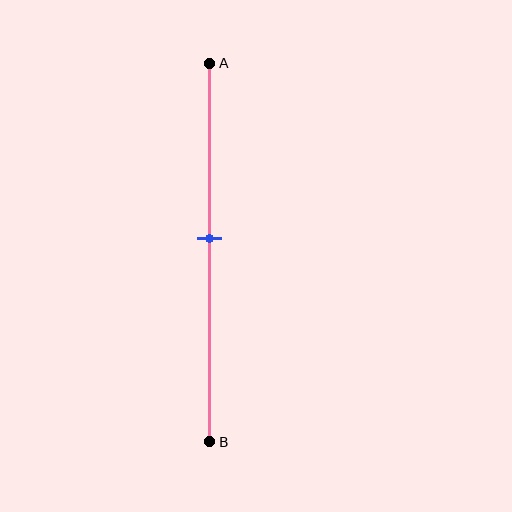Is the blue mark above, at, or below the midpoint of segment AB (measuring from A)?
The blue mark is above the midpoint of segment AB.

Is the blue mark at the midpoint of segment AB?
No, the mark is at about 45% from A, not at the 50% midpoint.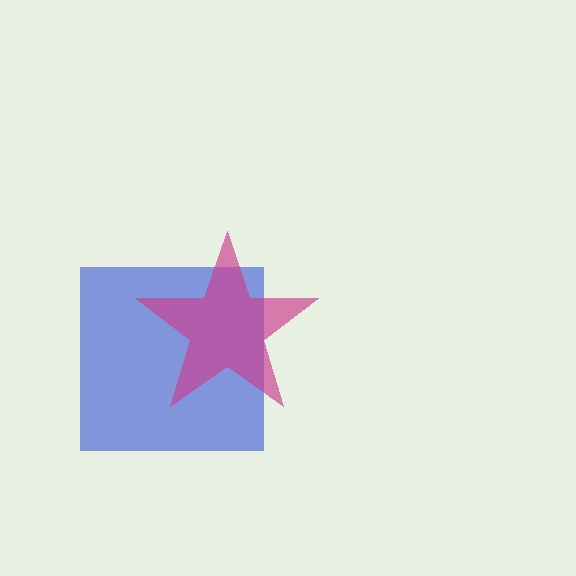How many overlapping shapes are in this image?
There are 2 overlapping shapes in the image.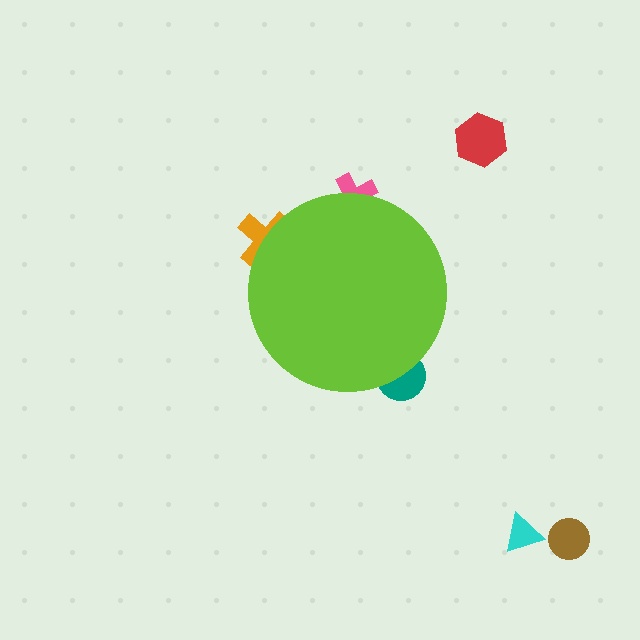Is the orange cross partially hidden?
Yes, the orange cross is partially hidden behind the lime circle.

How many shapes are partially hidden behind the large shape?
3 shapes are partially hidden.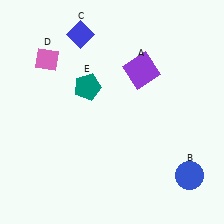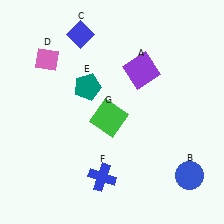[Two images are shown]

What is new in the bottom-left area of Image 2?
A green square (G) was added in the bottom-left area of Image 2.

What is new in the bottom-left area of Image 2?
A blue cross (F) was added in the bottom-left area of Image 2.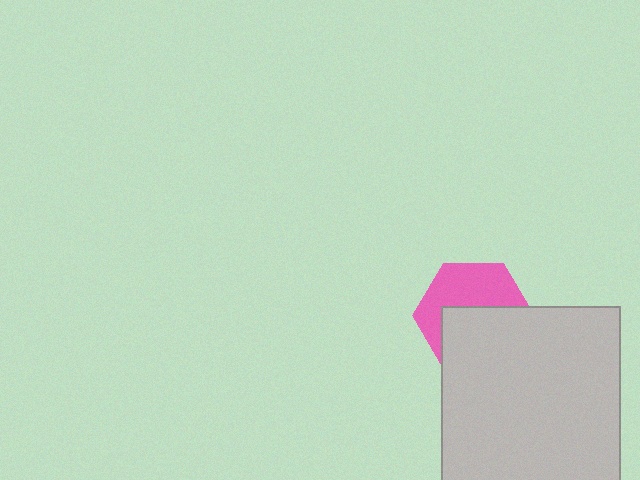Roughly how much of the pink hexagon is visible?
About half of it is visible (roughly 48%).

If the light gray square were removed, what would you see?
You would see the complete pink hexagon.